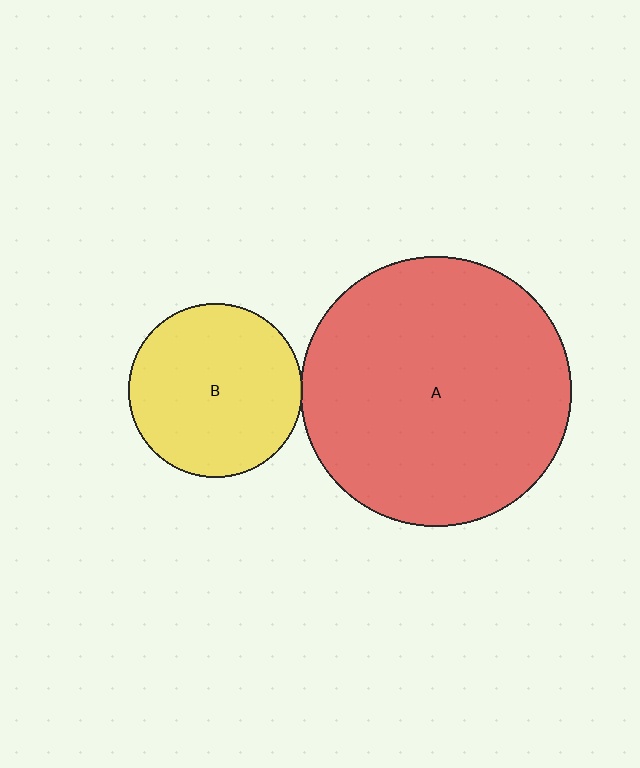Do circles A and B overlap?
Yes.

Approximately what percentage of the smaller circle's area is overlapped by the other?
Approximately 5%.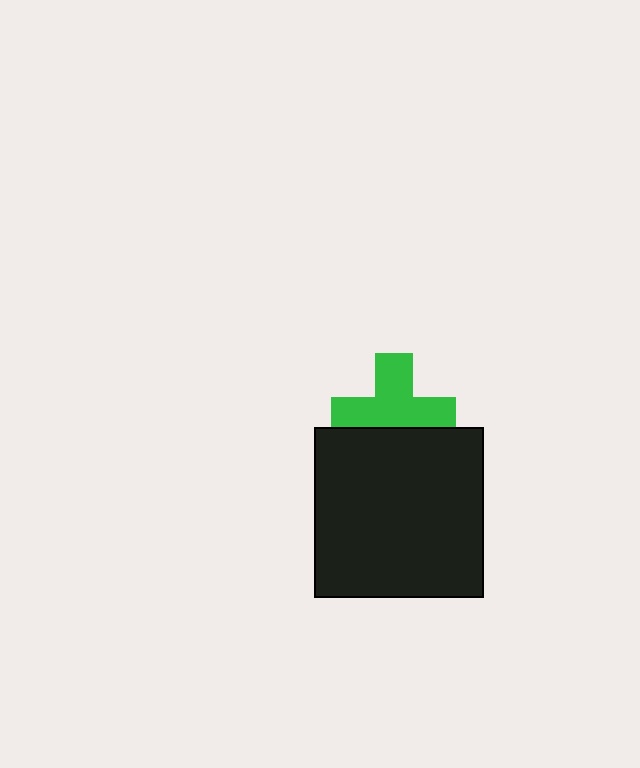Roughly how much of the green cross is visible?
Most of it is visible (roughly 68%).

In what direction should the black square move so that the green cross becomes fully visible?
The black square should move down. That is the shortest direction to clear the overlap and leave the green cross fully visible.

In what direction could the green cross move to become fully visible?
The green cross could move up. That would shift it out from behind the black square entirely.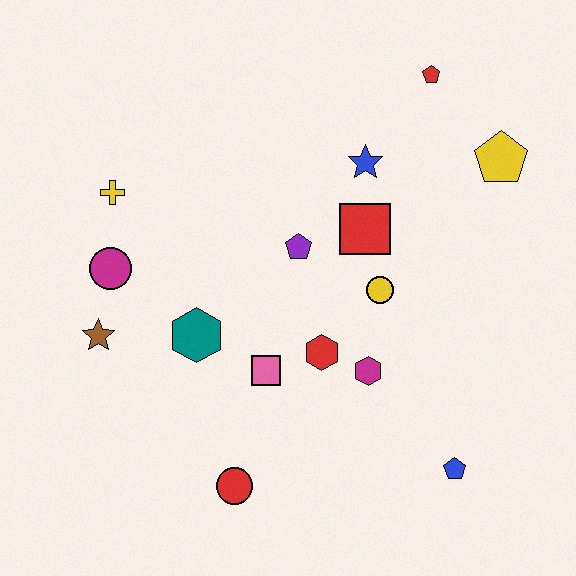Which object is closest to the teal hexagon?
The pink square is closest to the teal hexagon.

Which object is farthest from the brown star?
The yellow pentagon is farthest from the brown star.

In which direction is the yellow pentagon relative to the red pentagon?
The yellow pentagon is below the red pentagon.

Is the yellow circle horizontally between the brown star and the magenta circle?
No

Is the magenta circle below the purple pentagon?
Yes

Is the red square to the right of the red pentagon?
No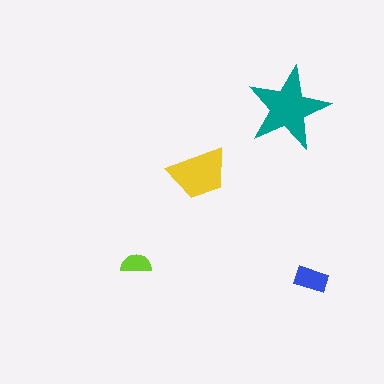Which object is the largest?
The teal star.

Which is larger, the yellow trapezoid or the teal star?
The teal star.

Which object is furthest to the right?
The blue rectangle is rightmost.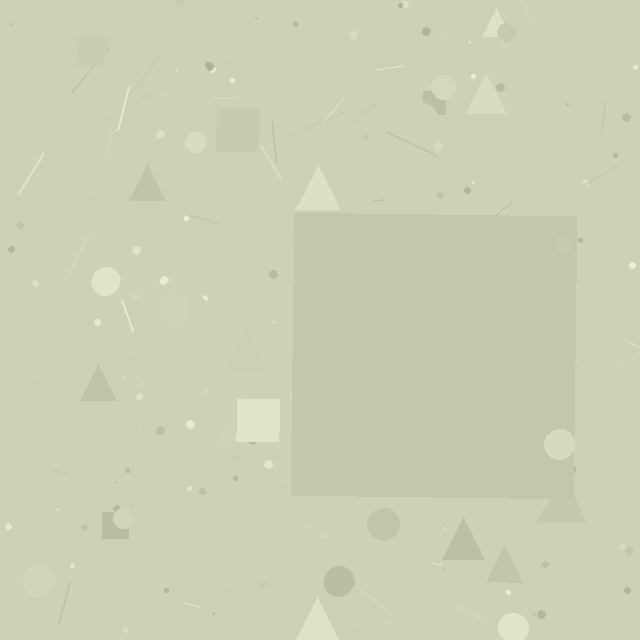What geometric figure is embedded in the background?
A square is embedded in the background.